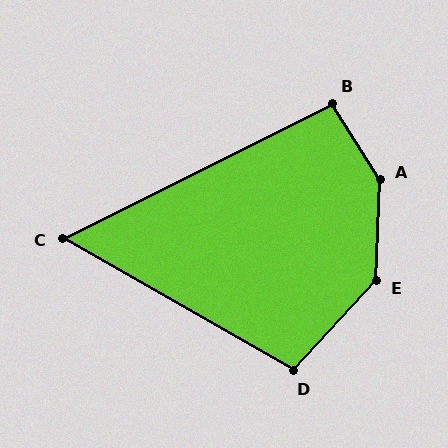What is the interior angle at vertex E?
Approximately 140 degrees (obtuse).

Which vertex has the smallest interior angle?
C, at approximately 56 degrees.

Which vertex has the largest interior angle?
A, at approximately 146 degrees.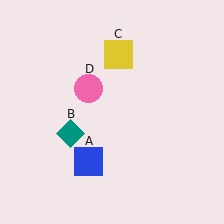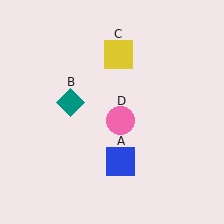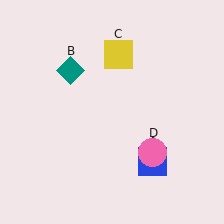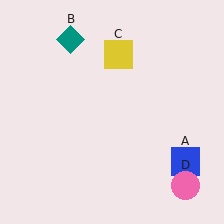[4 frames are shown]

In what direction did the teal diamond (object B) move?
The teal diamond (object B) moved up.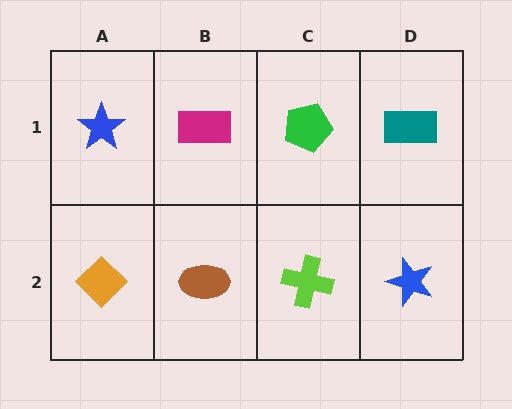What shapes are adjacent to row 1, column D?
A blue star (row 2, column D), a green pentagon (row 1, column C).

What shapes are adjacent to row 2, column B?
A magenta rectangle (row 1, column B), an orange diamond (row 2, column A), a lime cross (row 2, column C).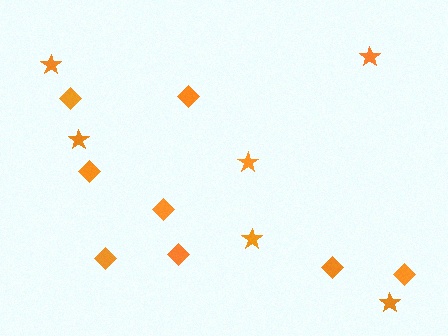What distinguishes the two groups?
There are 2 groups: one group of diamonds (8) and one group of stars (6).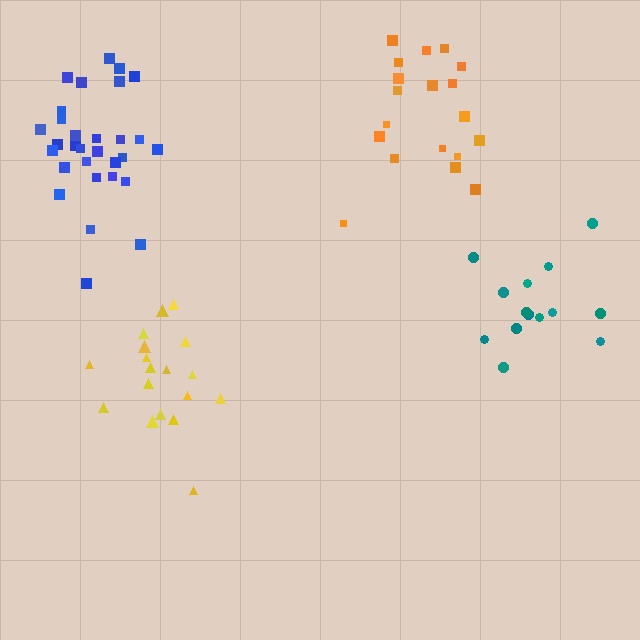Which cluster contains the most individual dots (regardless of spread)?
Blue (30).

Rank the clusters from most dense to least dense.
blue, yellow, orange, teal.